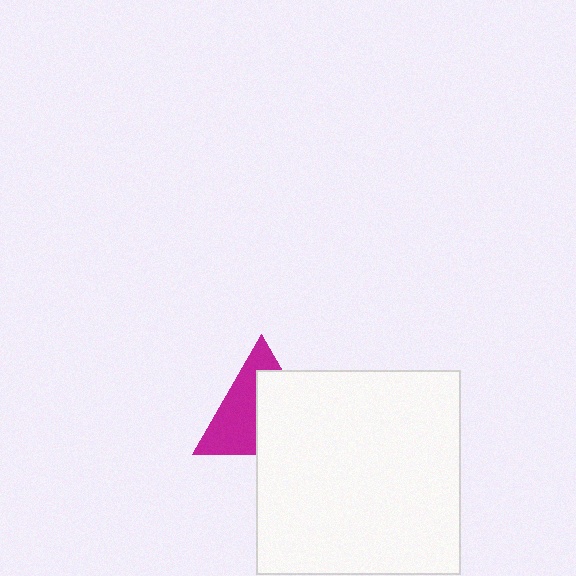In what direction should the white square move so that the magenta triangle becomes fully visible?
The white square should move toward the lower-right. That is the shortest direction to clear the overlap and leave the magenta triangle fully visible.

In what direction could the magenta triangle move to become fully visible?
The magenta triangle could move toward the upper-left. That would shift it out from behind the white square entirely.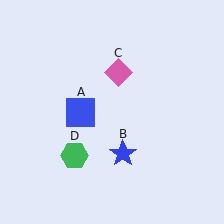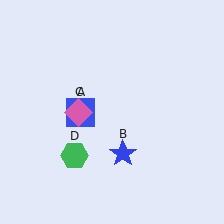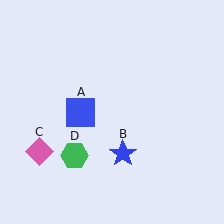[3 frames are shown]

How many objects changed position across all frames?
1 object changed position: pink diamond (object C).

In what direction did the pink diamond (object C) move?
The pink diamond (object C) moved down and to the left.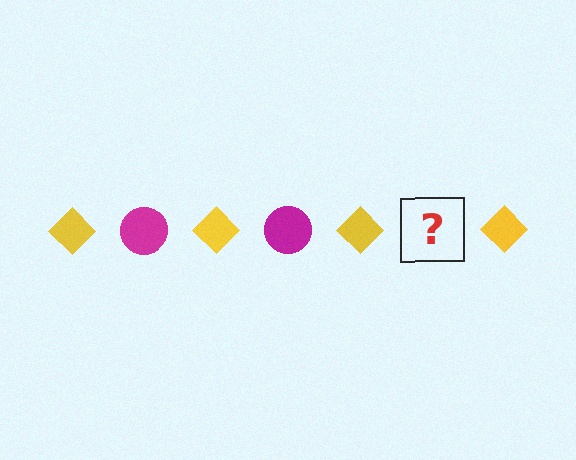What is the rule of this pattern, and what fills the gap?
The rule is that the pattern alternates between yellow diamond and magenta circle. The gap should be filled with a magenta circle.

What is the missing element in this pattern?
The missing element is a magenta circle.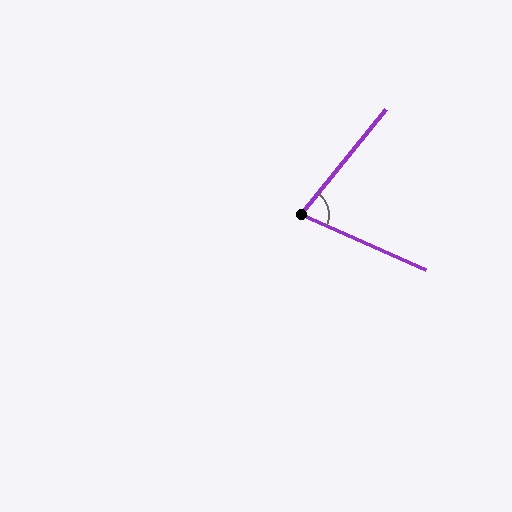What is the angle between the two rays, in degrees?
Approximately 75 degrees.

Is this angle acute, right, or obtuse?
It is acute.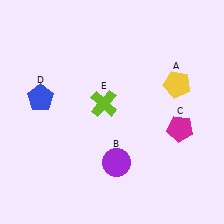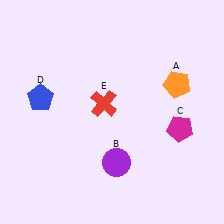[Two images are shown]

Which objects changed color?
A changed from yellow to orange. E changed from lime to red.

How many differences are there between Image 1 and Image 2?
There are 2 differences between the two images.